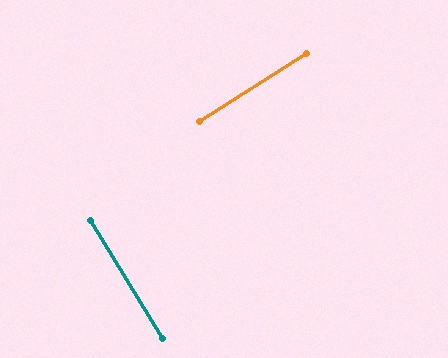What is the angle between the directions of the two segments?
Approximately 89 degrees.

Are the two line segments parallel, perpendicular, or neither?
Perpendicular — they meet at approximately 89°.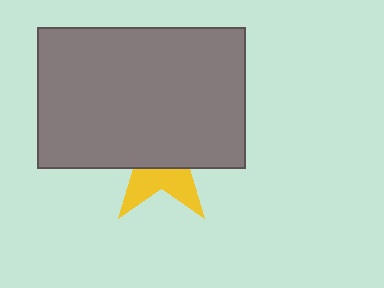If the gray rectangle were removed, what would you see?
You would see the complete yellow star.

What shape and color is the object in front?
The object in front is a gray rectangle.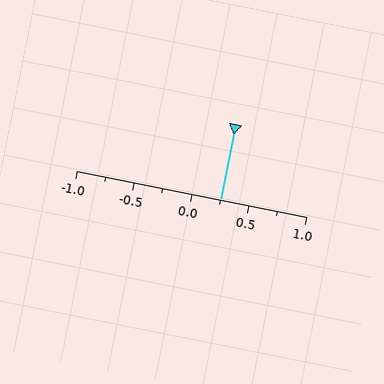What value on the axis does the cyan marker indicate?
The marker indicates approximately 0.25.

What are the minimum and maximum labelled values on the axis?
The axis runs from -1.0 to 1.0.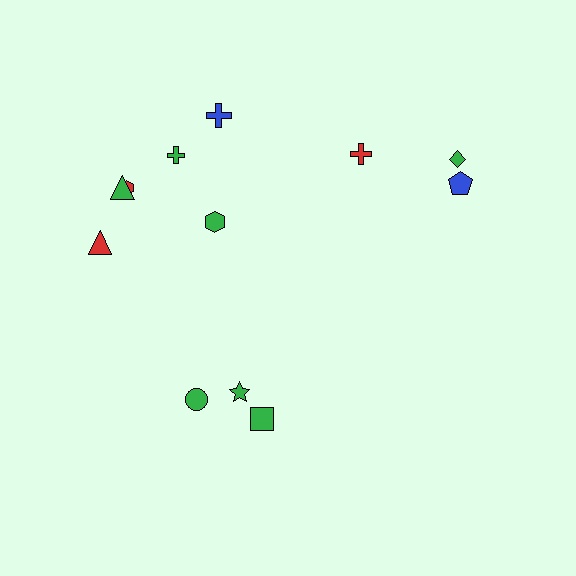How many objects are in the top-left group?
There are 6 objects.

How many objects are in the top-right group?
There are 3 objects.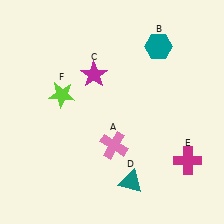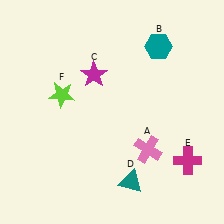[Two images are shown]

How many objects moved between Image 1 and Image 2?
1 object moved between the two images.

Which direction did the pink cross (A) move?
The pink cross (A) moved right.